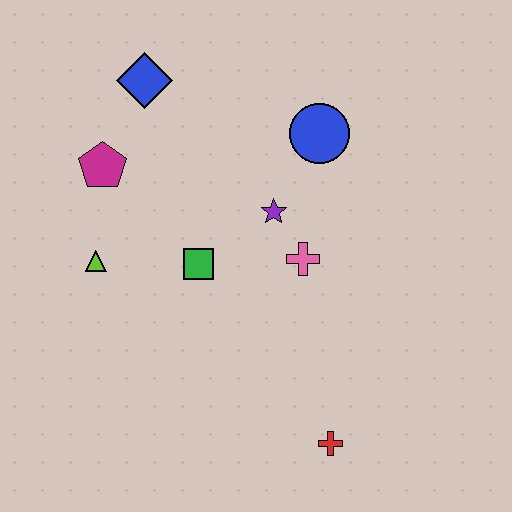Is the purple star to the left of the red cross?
Yes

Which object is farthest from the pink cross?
The blue diamond is farthest from the pink cross.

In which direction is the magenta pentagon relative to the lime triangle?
The magenta pentagon is above the lime triangle.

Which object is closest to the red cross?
The pink cross is closest to the red cross.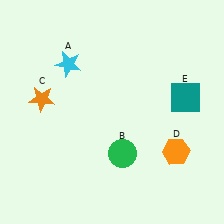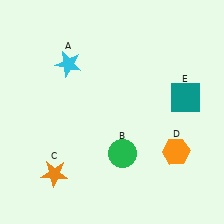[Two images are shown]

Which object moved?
The orange star (C) moved down.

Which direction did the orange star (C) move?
The orange star (C) moved down.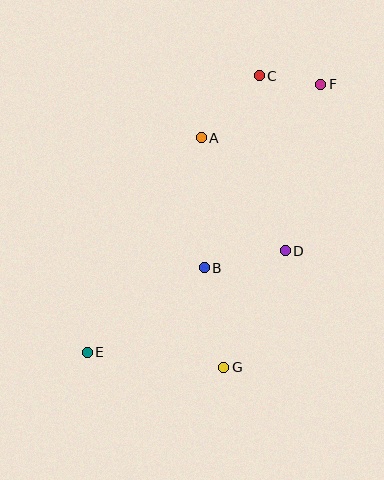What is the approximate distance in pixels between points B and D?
The distance between B and D is approximately 83 pixels.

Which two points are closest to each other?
Points C and F are closest to each other.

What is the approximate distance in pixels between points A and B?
The distance between A and B is approximately 130 pixels.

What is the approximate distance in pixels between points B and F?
The distance between B and F is approximately 218 pixels.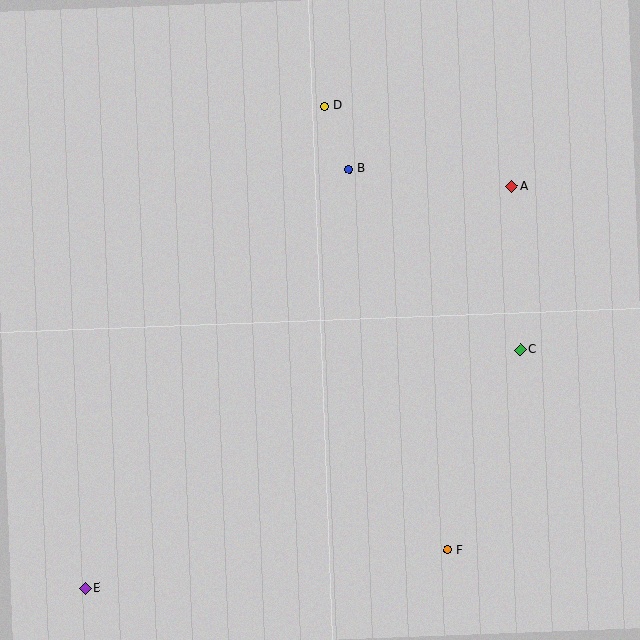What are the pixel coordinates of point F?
Point F is at (448, 550).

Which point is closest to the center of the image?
Point B at (349, 169) is closest to the center.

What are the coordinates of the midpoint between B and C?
The midpoint between B and C is at (435, 259).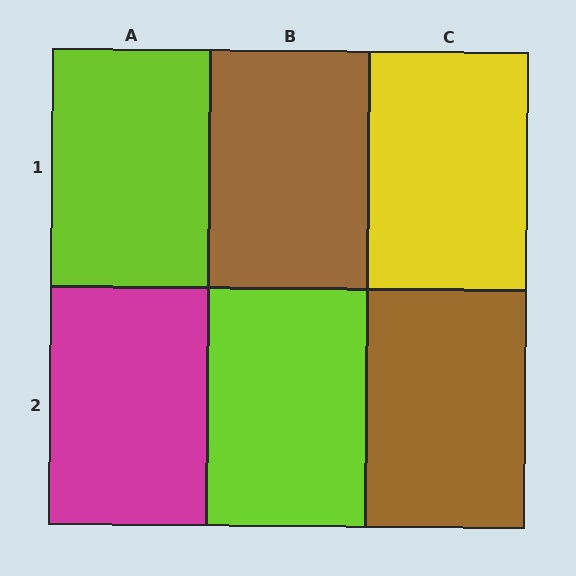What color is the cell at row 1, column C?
Yellow.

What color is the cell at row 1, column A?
Lime.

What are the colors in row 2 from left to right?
Magenta, lime, brown.